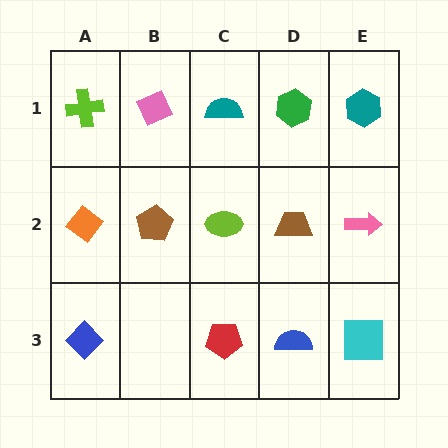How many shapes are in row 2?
5 shapes.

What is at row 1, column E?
A teal hexagon.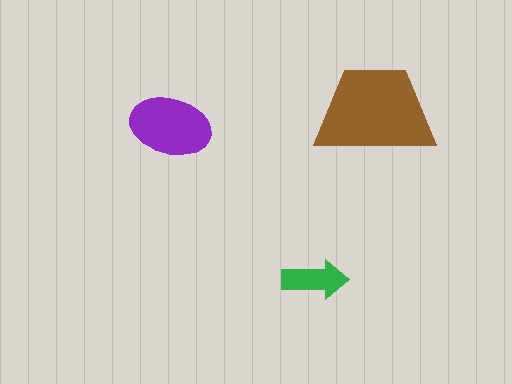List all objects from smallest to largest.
The green arrow, the purple ellipse, the brown trapezoid.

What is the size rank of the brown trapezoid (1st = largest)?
1st.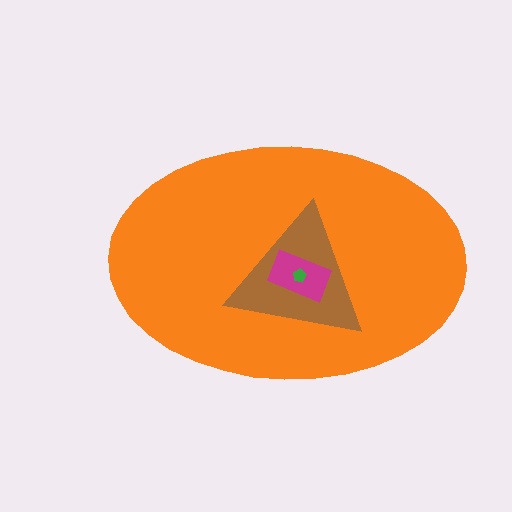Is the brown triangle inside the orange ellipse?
Yes.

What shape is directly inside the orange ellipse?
The brown triangle.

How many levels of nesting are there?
4.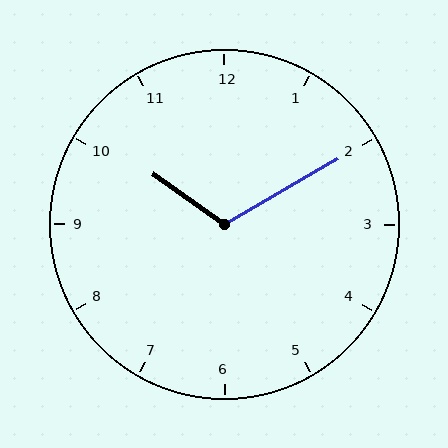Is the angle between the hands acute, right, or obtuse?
It is obtuse.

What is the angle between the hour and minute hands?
Approximately 115 degrees.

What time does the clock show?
10:10.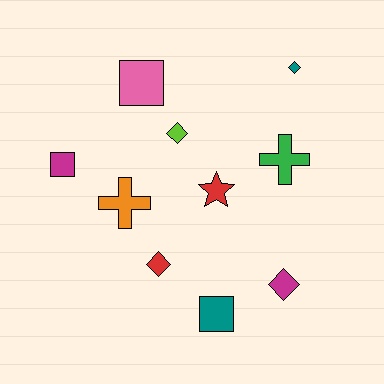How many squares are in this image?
There are 3 squares.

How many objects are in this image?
There are 10 objects.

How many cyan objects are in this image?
There are no cyan objects.